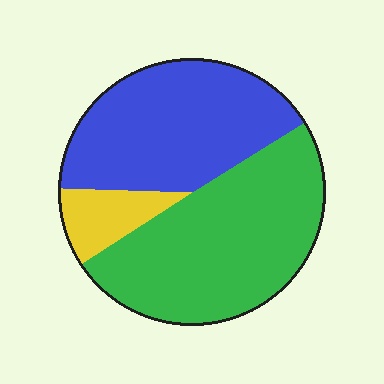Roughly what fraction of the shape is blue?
Blue covers roughly 40% of the shape.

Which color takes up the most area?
Green, at roughly 50%.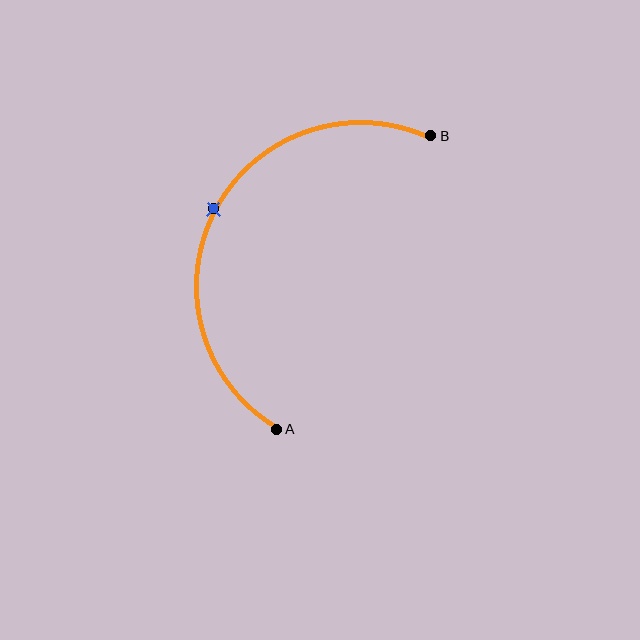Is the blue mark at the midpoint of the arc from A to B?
Yes. The blue mark lies on the arc at equal arc-length from both A and B — it is the arc midpoint.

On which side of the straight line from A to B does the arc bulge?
The arc bulges to the left of the straight line connecting A and B.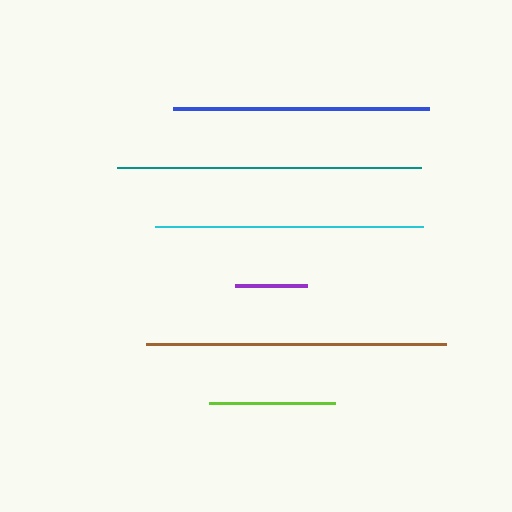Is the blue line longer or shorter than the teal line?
The teal line is longer than the blue line.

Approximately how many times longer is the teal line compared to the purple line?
The teal line is approximately 4.2 times the length of the purple line.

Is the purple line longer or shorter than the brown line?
The brown line is longer than the purple line.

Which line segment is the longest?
The teal line is the longest at approximately 303 pixels.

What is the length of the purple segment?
The purple segment is approximately 72 pixels long.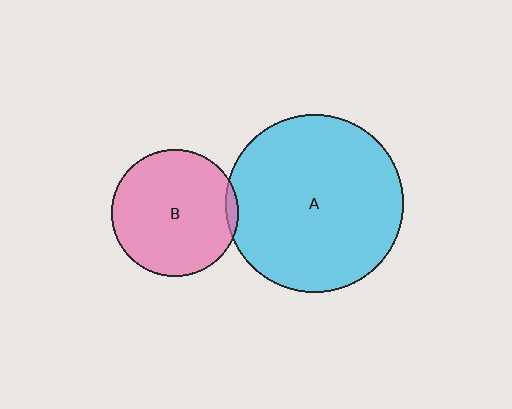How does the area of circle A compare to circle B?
Approximately 2.0 times.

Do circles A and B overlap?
Yes.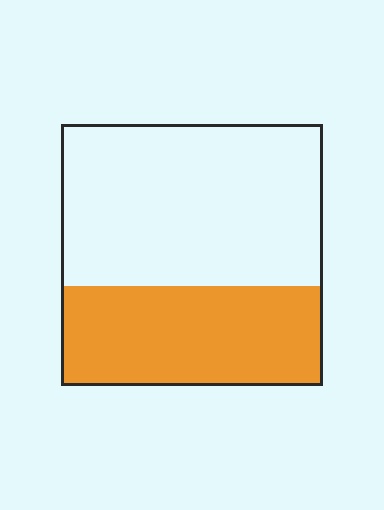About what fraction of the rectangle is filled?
About three eighths (3/8).